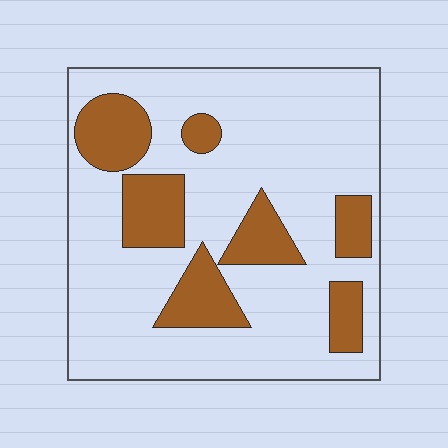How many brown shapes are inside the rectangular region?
7.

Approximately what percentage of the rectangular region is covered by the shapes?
Approximately 25%.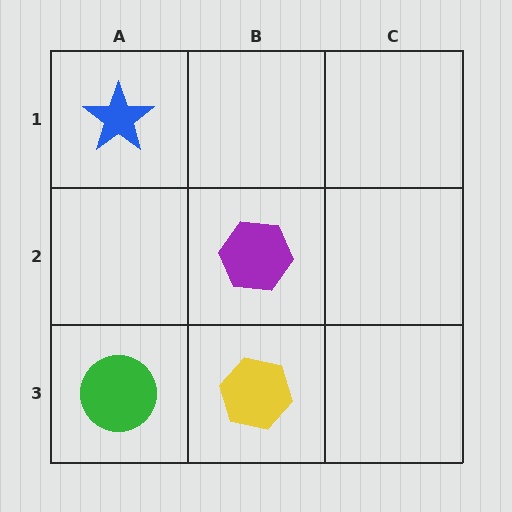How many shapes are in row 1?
1 shape.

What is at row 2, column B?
A purple hexagon.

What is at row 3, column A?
A green circle.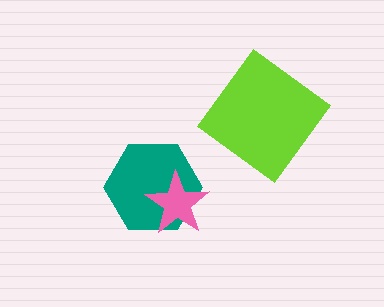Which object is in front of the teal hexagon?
The pink star is in front of the teal hexagon.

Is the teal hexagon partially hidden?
Yes, it is partially covered by another shape.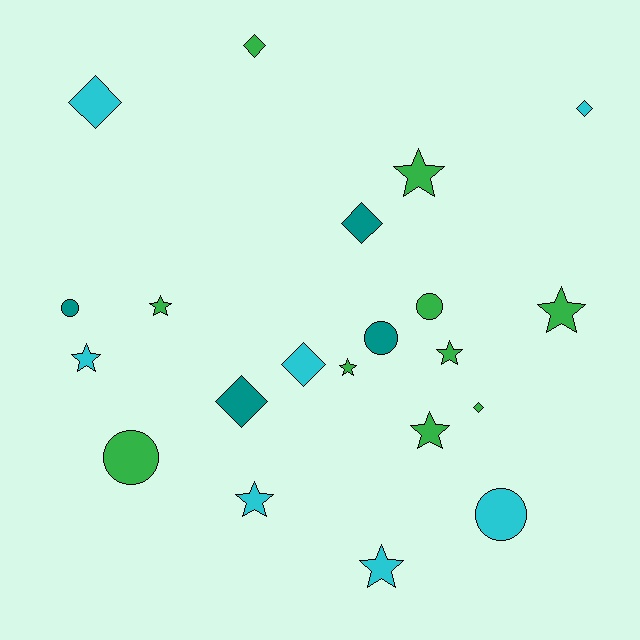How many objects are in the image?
There are 21 objects.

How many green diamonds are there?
There are 2 green diamonds.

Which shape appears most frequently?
Star, with 9 objects.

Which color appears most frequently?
Green, with 10 objects.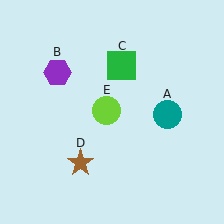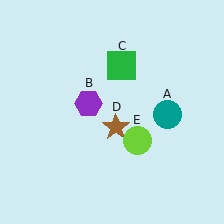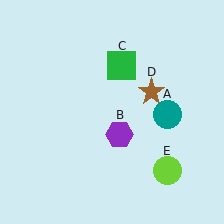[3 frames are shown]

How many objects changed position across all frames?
3 objects changed position: purple hexagon (object B), brown star (object D), lime circle (object E).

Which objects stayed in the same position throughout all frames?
Teal circle (object A) and green square (object C) remained stationary.